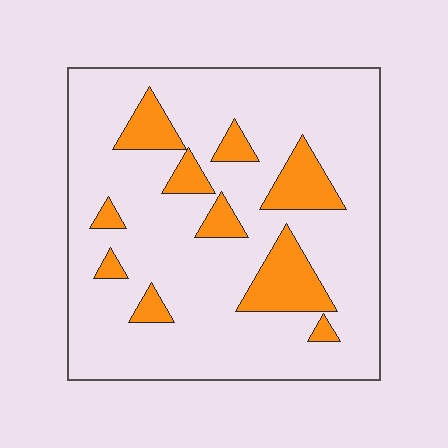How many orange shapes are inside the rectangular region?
10.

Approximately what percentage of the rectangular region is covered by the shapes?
Approximately 15%.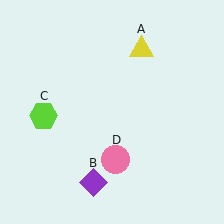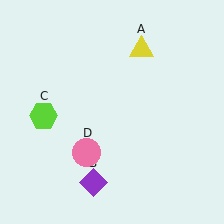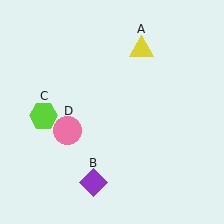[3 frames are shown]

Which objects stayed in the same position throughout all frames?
Yellow triangle (object A) and purple diamond (object B) and lime hexagon (object C) remained stationary.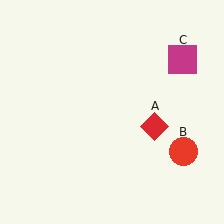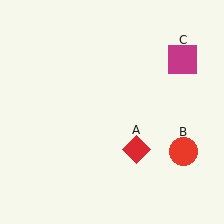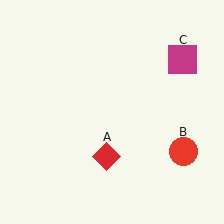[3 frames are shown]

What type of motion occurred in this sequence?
The red diamond (object A) rotated clockwise around the center of the scene.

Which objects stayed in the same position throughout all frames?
Red circle (object B) and magenta square (object C) remained stationary.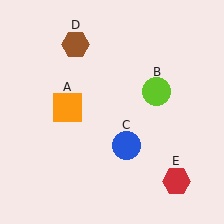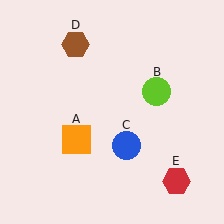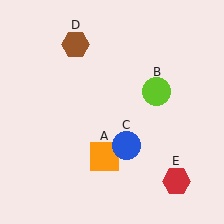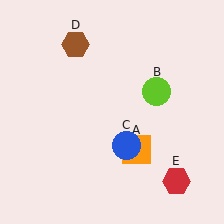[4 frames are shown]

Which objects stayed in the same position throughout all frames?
Lime circle (object B) and blue circle (object C) and brown hexagon (object D) and red hexagon (object E) remained stationary.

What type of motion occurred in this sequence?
The orange square (object A) rotated counterclockwise around the center of the scene.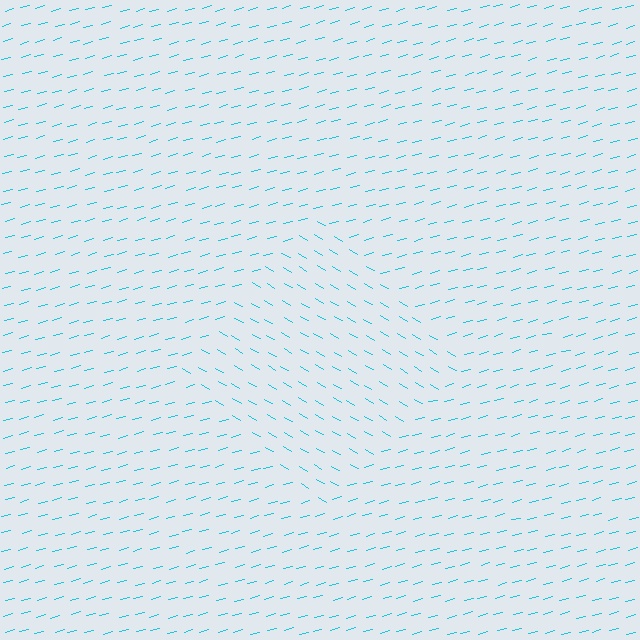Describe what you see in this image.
The image is filled with small cyan line segments. A diamond region in the image has lines oriented differently from the surrounding lines, creating a visible texture boundary.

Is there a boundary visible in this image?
Yes, there is a texture boundary formed by a change in line orientation.